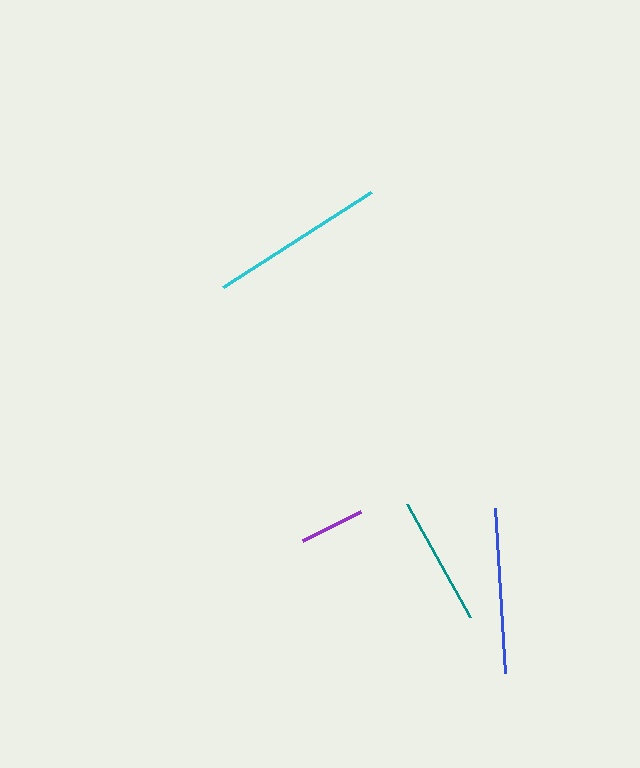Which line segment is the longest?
The cyan line is the longest at approximately 176 pixels.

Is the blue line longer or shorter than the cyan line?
The cyan line is longer than the blue line.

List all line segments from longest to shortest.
From longest to shortest: cyan, blue, teal, purple.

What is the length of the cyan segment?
The cyan segment is approximately 176 pixels long.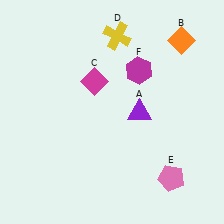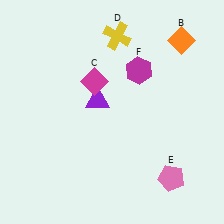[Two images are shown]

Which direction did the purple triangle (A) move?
The purple triangle (A) moved left.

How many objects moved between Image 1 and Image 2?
1 object moved between the two images.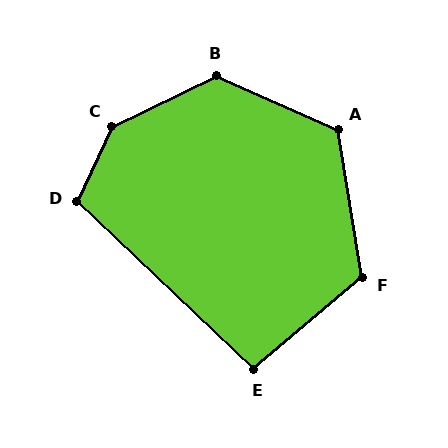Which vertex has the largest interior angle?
C, at approximately 141 degrees.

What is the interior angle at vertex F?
Approximately 121 degrees (obtuse).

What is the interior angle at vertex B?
Approximately 130 degrees (obtuse).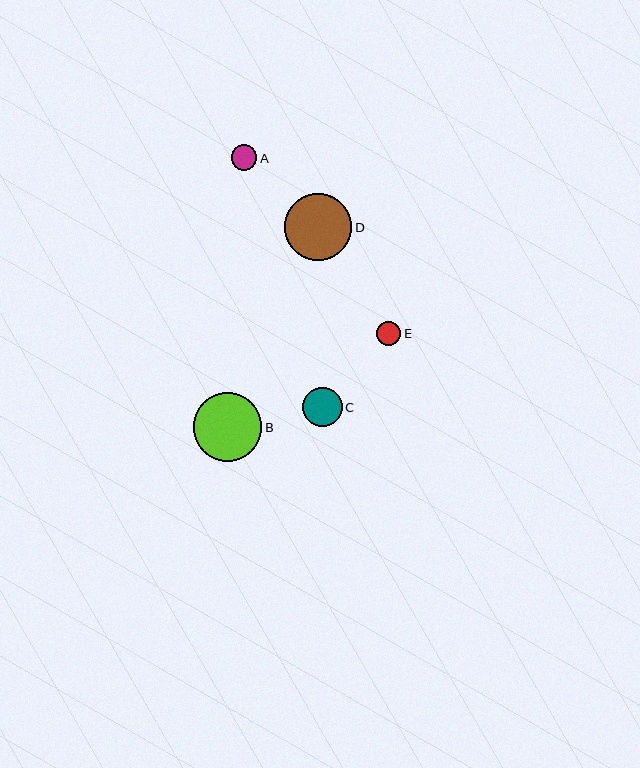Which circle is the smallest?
Circle E is the smallest with a size of approximately 24 pixels.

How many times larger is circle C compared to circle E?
Circle C is approximately 1.6 times the size of circle E.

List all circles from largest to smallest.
From largest to smallest: B, D, C, A, E.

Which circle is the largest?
Circle B is the largest with a size of approximately 68 pixels.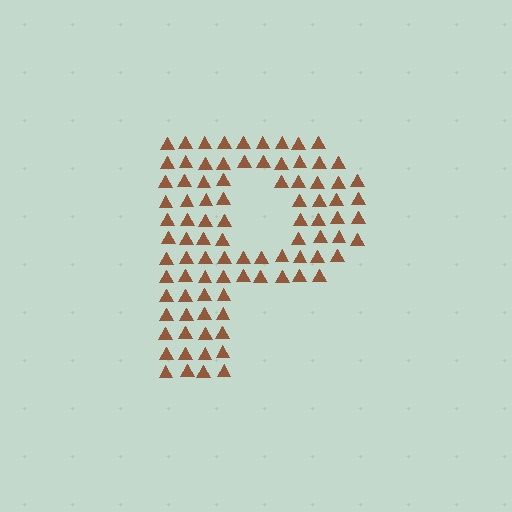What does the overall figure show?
The overall figure shows the letter P.